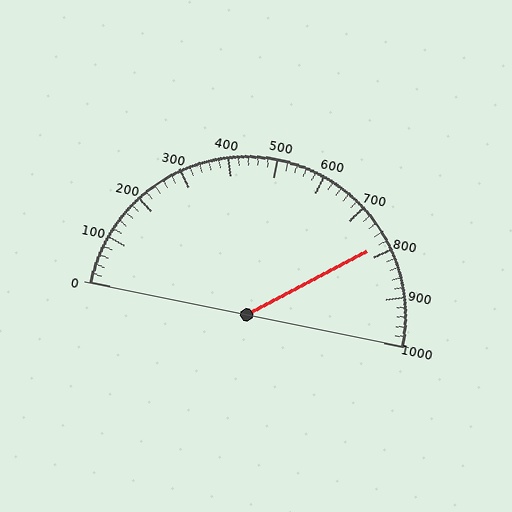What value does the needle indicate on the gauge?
The needle indicates approximately 780.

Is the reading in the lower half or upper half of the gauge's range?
The reading is in the upper half of the range (0 to 1000).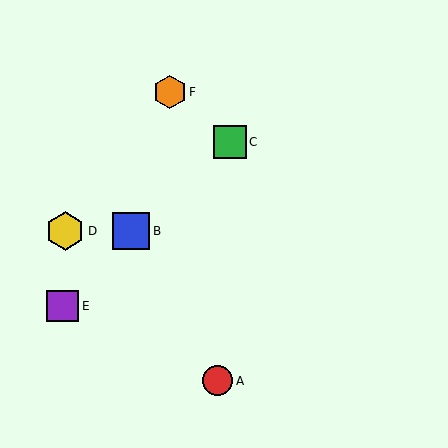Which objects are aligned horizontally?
Objects B, D are aligned horizontally.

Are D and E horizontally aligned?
No, D is at y≈231 and E is at y≈306.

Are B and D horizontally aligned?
Yes, both are at y≈231.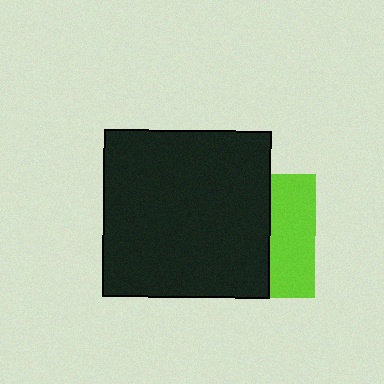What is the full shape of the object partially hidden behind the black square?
The partially hidden object is a lime square.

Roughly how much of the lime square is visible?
A small part of it is visible (roughly 35%).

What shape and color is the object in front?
The object in front is a black square.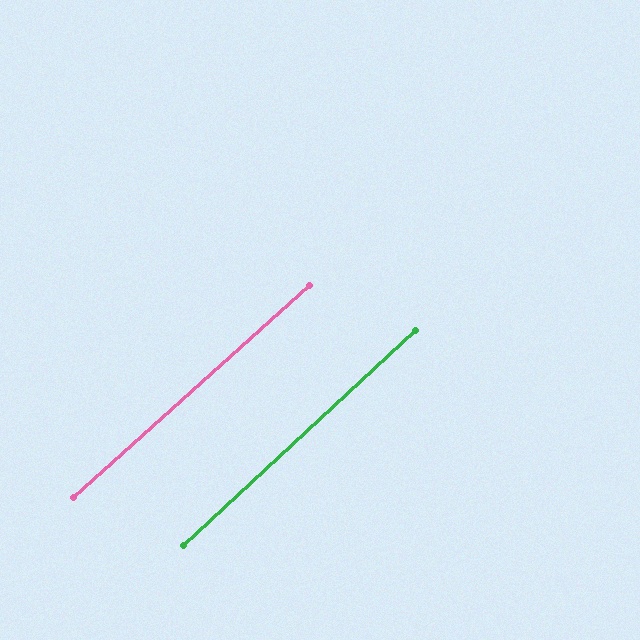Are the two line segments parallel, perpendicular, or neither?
Parallel — their directions differ by only 0.8°.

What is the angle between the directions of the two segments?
Approximately 1 degree.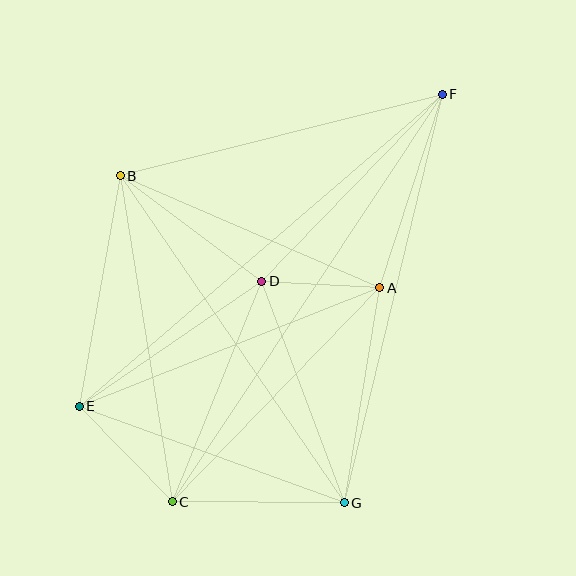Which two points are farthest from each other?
Points C and F are farthest from each other.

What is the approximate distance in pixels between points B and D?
The distance between B and D is approximately 177 pixels.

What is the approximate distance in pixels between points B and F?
The distance between B and F is approximately 332 pixels.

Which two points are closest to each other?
Points A and D are closest to each other.